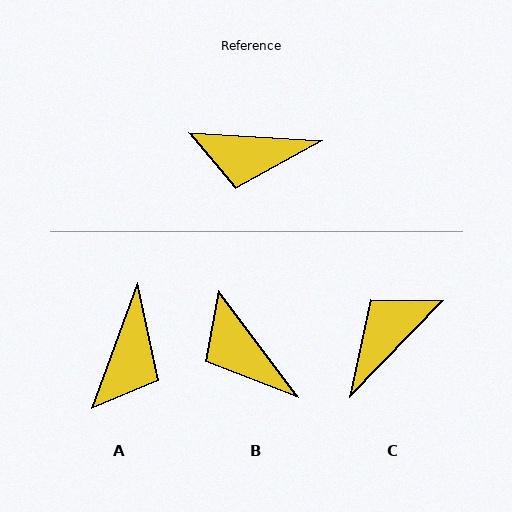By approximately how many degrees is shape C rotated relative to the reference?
Approximately 131 degrees clockwise.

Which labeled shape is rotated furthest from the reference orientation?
C, about 131 degrees away.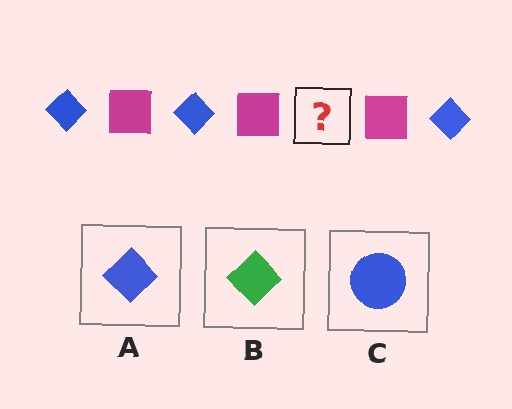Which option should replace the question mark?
Option A.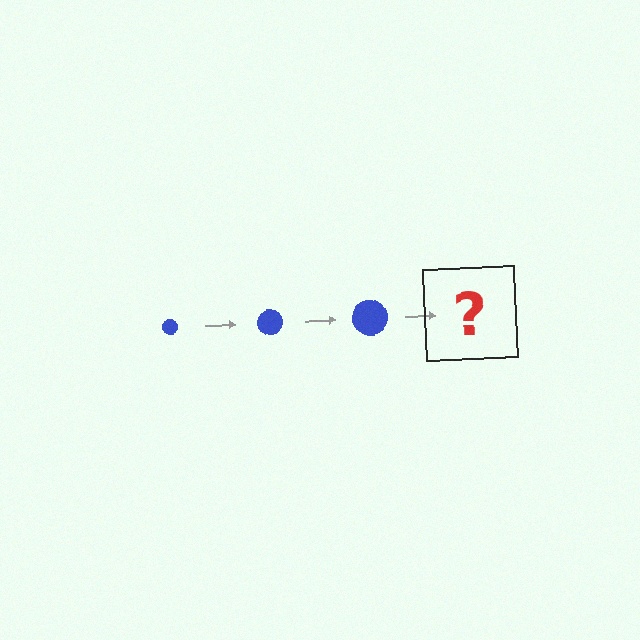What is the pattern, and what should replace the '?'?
The pattern is that the circle gets progressively larger each step. The '?' should be a blue circle, larger than the previous one.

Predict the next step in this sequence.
The next step is a blue circle, larger than the previous one.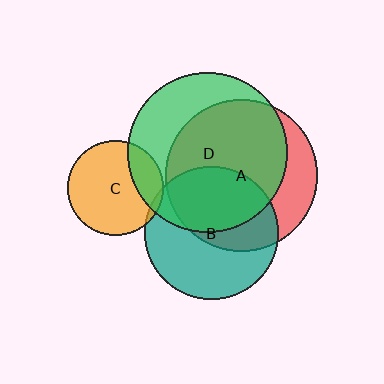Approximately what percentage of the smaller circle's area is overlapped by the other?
Approximately 40%.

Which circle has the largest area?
Circle D (green).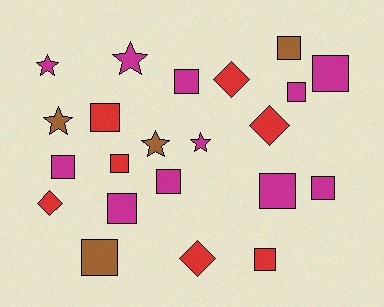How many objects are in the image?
There are 22 objects.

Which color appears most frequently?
Magenta, with 11 objects.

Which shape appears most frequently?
Square, with 13 objects.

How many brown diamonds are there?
There are no brown diamonds.